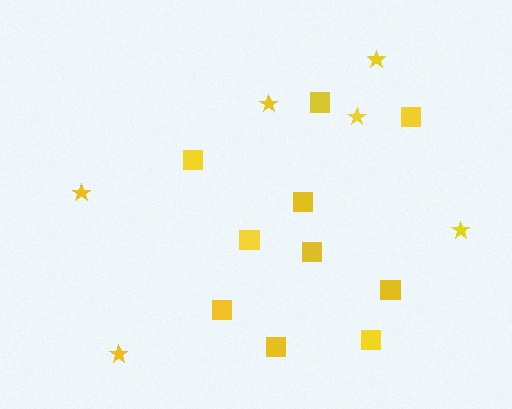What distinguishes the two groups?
There are 2 groups: one group of squares (10) and one group of stars (6).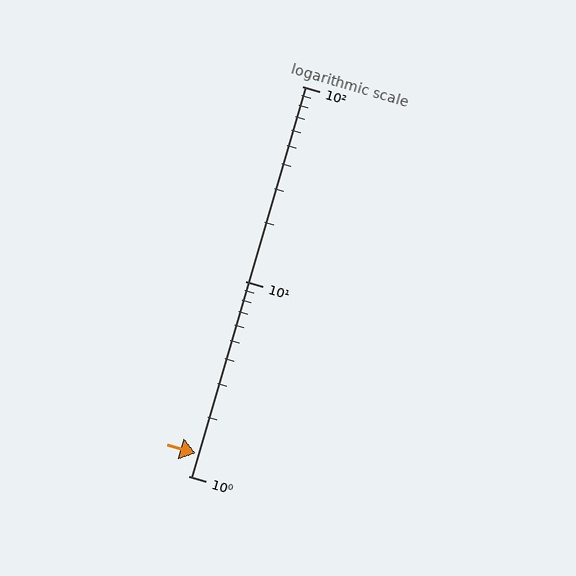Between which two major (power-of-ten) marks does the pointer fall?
The pointer is between 1 and 10.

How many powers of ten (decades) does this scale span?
The scale spans 2 decades, from 1 to 100.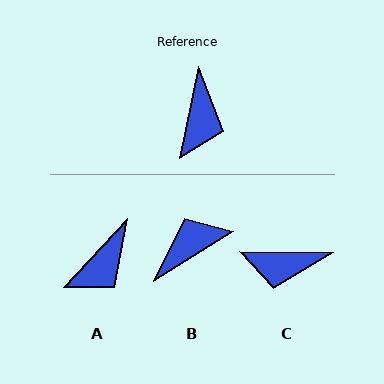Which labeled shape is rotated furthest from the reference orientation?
B, about 134 degrees away.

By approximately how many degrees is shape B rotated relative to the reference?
Approximately 134 degrees counter-clockwise.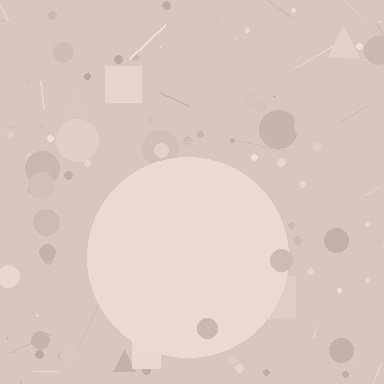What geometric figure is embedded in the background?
A circle is embedded in the background.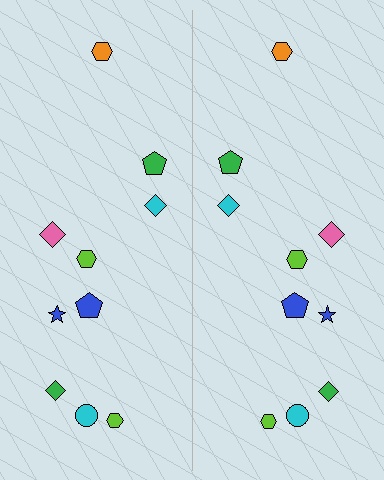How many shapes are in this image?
There are 20 shapes in this image.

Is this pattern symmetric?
Yes, this pattern has bilateral (reflection) symmetry.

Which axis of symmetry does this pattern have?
The pattern has a vertical axis of symmetry running through the center of the image.